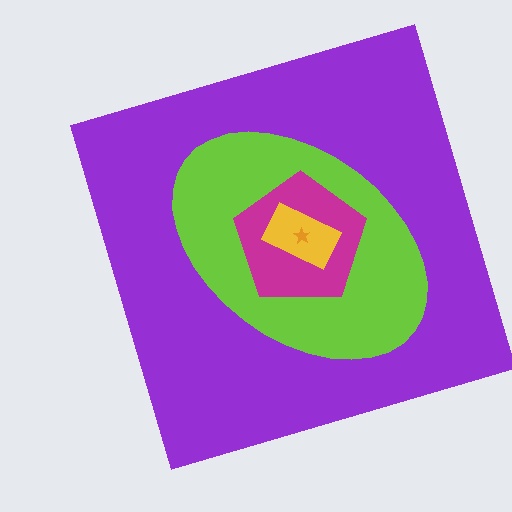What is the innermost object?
The orange star.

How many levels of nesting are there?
5.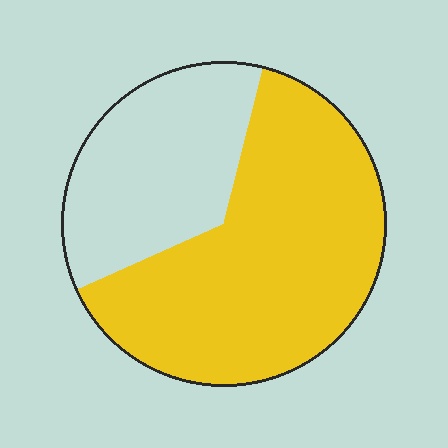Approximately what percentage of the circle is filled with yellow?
Approximately 65%.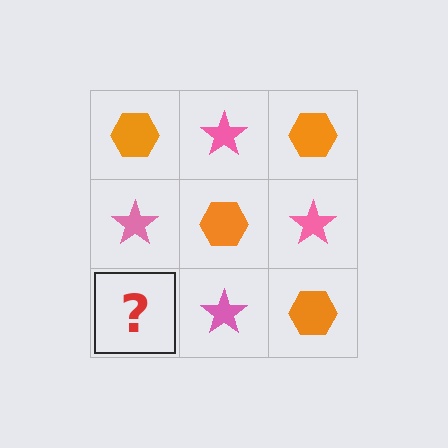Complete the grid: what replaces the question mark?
The question mark should be replaced with an orange hexagon.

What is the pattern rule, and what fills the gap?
The rule is that it alternates orange hexagon and pink star in a checkerboard pattern. The gap should be filled with an orange hexagon.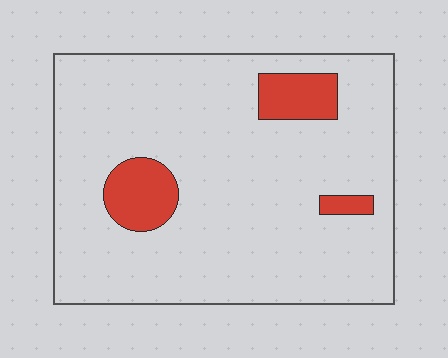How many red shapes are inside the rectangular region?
3.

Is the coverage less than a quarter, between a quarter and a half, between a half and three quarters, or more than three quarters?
Less than a quarter.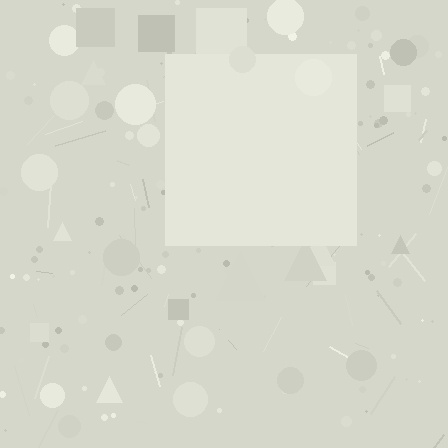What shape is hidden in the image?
A square is hidden in the image.